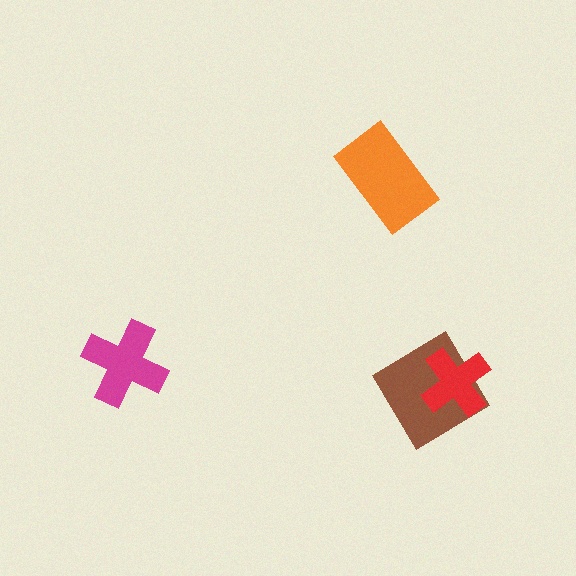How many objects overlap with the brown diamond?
1 object overlaps with the brown diamond.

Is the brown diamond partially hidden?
Yes, it is partially covered by another shape.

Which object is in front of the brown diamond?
The red cross is in front of the brown diamond.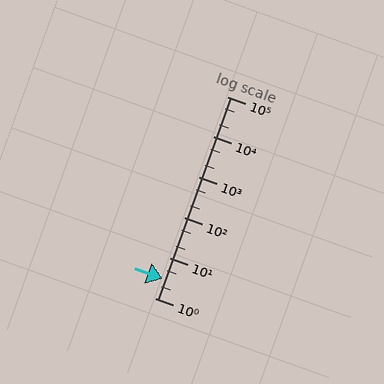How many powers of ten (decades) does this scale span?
The scale spans 5 decades, from 1 to 100000.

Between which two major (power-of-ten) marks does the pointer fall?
The pointer is between 1 and 10.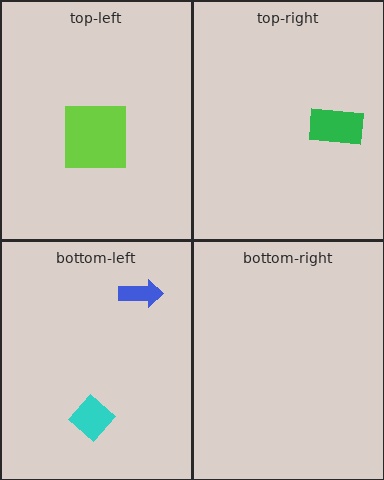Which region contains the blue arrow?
The bottom-left region.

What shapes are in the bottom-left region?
The cyan diamond, the blue arrow.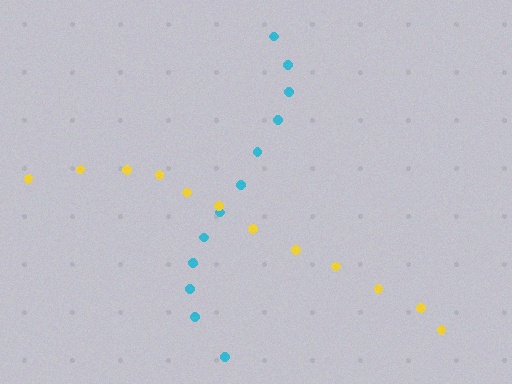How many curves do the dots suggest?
There are 2 distinct paths.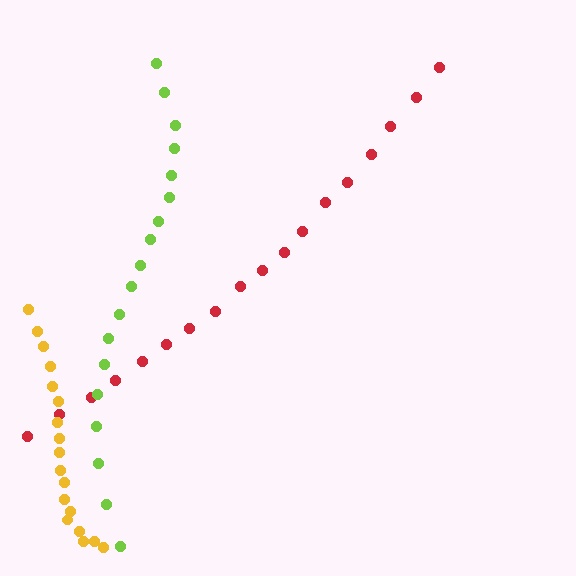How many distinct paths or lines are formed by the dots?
There are 3 distinct paths.